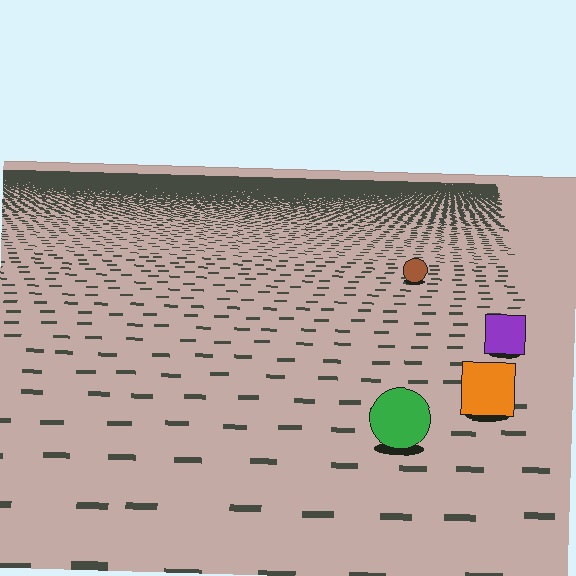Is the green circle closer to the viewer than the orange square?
Yes. The green circle is closer — you can tell from the texture gradient: the ground texture is coarser near it.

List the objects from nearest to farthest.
From nearest to farthest: the green circle, the orange square, the purple square, the brown circle.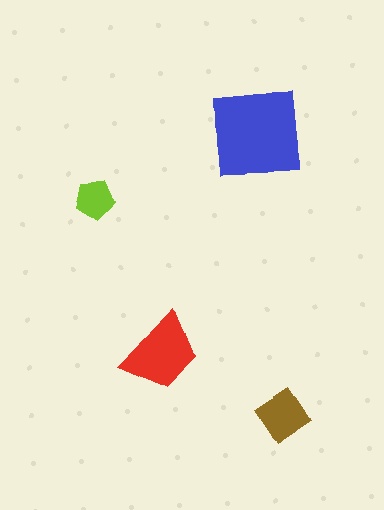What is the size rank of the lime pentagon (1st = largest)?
4th.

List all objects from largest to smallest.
The blue square, the red trapezoid, the brown diamond, the lime pentagon.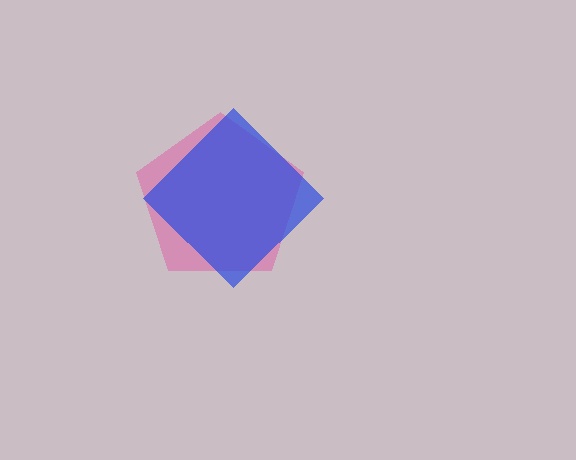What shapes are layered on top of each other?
The layered shapes are: a pink pentagon, a blue diamond.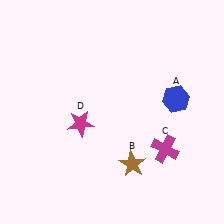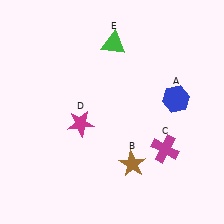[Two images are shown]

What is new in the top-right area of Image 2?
A green triangle (E) was added in the top-right area of Image 2.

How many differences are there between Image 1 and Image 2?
There is 1 difference between the two images.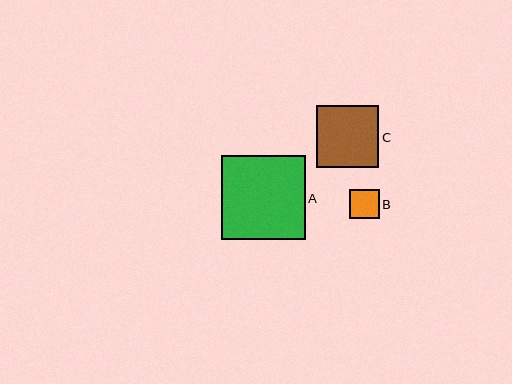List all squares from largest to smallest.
From largest to smallest: A, C, B.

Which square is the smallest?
Square B is the smallest with a size of approximately 30 pixels.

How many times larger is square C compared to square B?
Square C is approximately 2.1 times the size of square B.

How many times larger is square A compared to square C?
Square A is approximately 1.4 times the size of square C.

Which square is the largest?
Square A is the largest with a size of approximately 84 pixels.